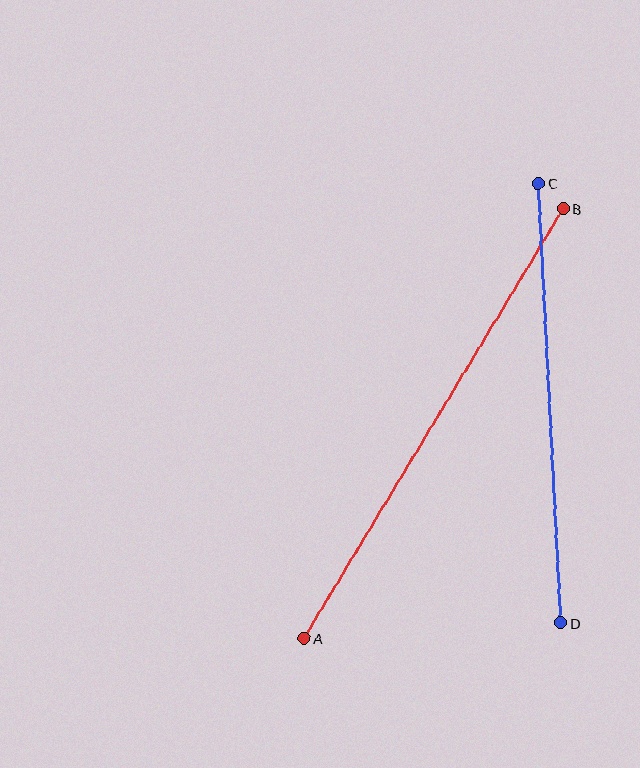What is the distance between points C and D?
The distance is approximately 440 pixels.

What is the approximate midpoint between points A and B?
The midpoint is at approximately (434, 423) pixels.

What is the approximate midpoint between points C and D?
The midpoint is at approximately (550, 403) pixels.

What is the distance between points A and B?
The distance is approximately 501 pixels.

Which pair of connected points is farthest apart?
Points A and B are farthest apart.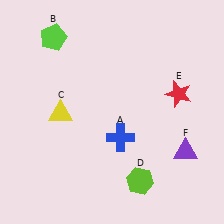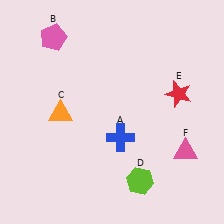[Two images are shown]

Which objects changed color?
B changed from lime to pink. C changed from yellow to orange. F changed from purple to pink.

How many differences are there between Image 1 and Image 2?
There are 3 differences between the two images.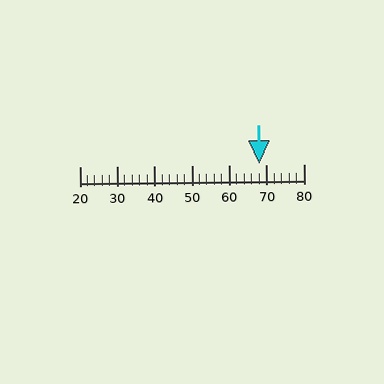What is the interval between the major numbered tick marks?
The major tick marks are spaced 10 units apart.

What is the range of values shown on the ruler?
The ruler shows values from 20 to 80.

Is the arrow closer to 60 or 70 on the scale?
The arrow is closer to 70.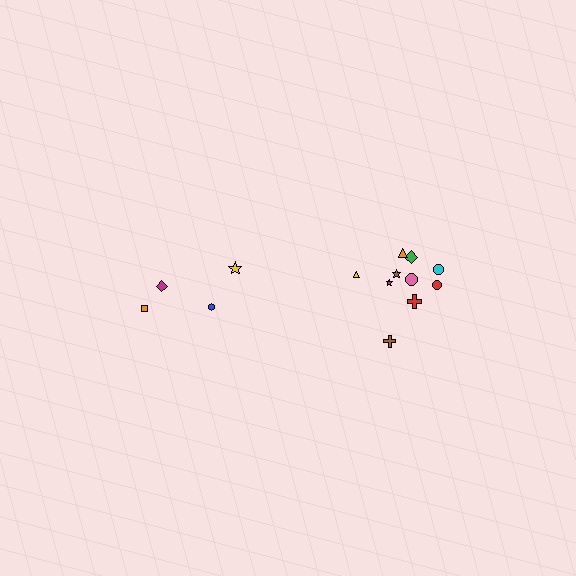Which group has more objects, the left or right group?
The right group.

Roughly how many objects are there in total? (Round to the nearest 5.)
Roughly 15 objects in total.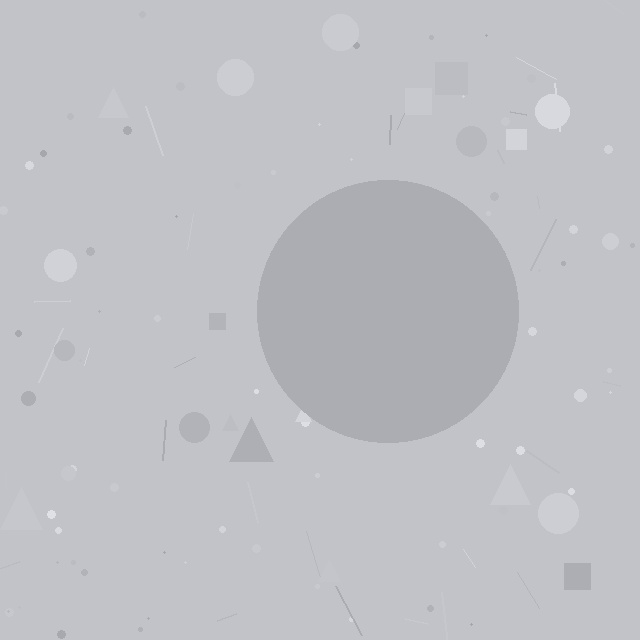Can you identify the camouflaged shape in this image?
The camouflaged shape is a circle.